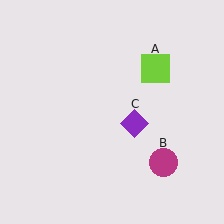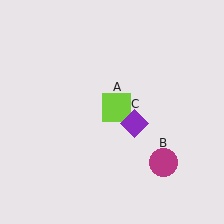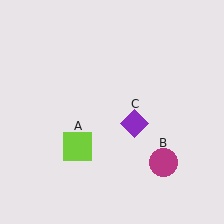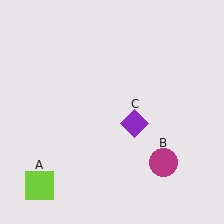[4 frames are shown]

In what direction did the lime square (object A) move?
The lime square (object A) moved down and to the left.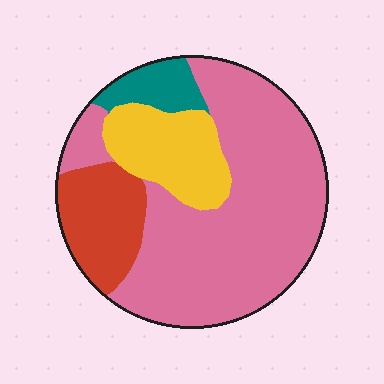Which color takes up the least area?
Teal, at roughly 5%.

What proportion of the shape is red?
Red covers 15% of the shape.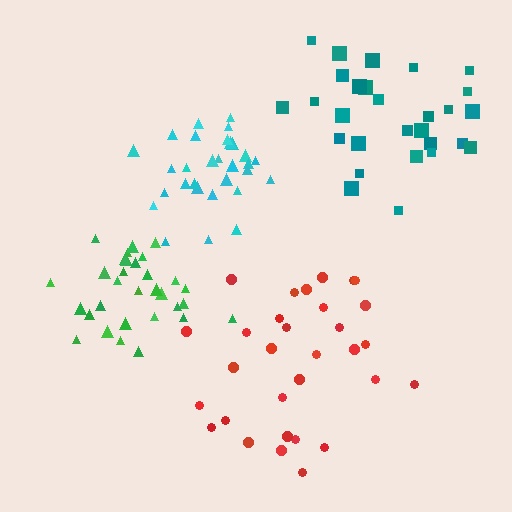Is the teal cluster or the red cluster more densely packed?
Red.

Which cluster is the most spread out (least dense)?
Teal.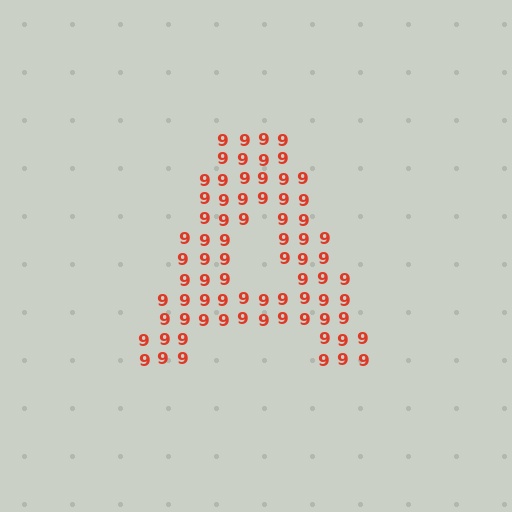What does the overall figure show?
The overall figure shows the letter A.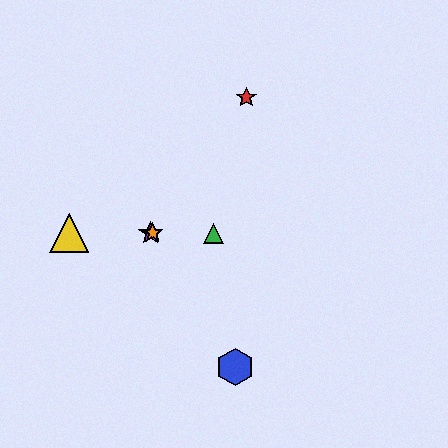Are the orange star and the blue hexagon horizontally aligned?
No, the orange star is at y≈233 and the blue hexagon is at y≈367.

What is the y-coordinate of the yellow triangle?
The yellow triangle is at y≈233.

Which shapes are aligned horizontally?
The green triangle, the yellow triangle, the purple star, the orange star are aligned horizontally.